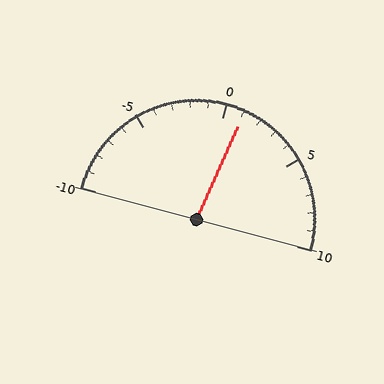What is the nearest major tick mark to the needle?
The nearest major tick mark is 0.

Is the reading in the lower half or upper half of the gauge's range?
The reading is in the upper half of the range (-10 to 10).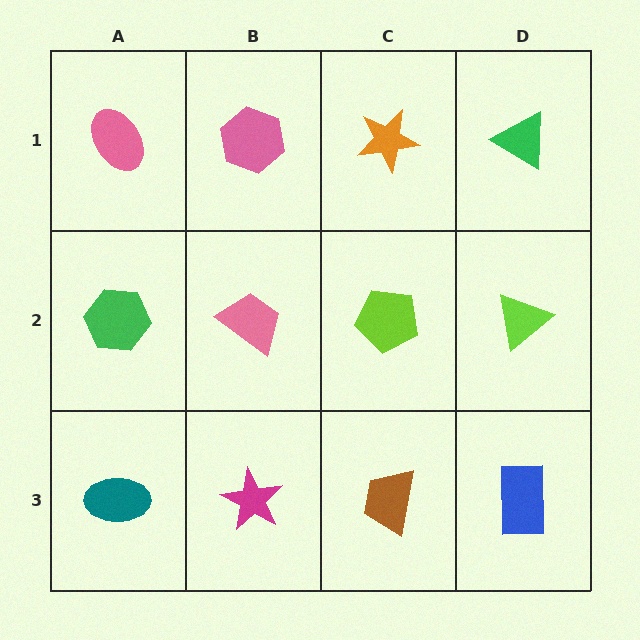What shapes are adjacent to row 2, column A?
A pink ellipse (row 1, column A), a teal ellipse (row 3, column A), a pink trapezoid (row 2, column B).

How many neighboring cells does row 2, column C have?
4.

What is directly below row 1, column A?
A green hexagon.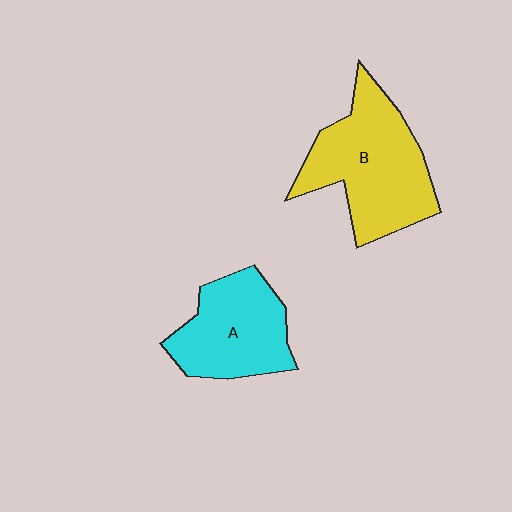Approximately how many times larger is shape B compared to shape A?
Approximately 1.3 times.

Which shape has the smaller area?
Shape A (cyan).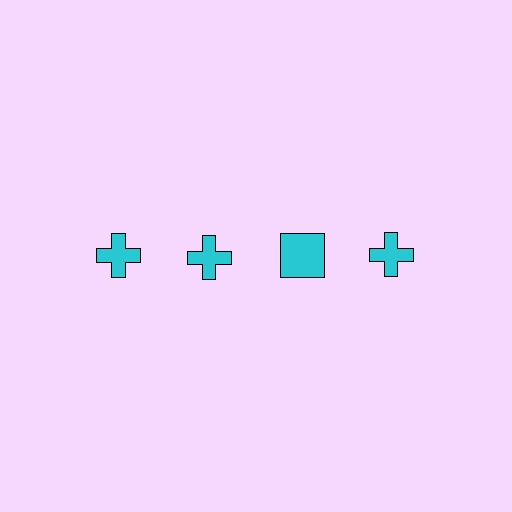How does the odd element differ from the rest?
It has a different shape: square instead of cross.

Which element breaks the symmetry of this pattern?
The cyan square in the top row, center column breaks the symmetry. All other shapes are cyan crosses.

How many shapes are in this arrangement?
There are 4 shapes arranged in a grid pattern.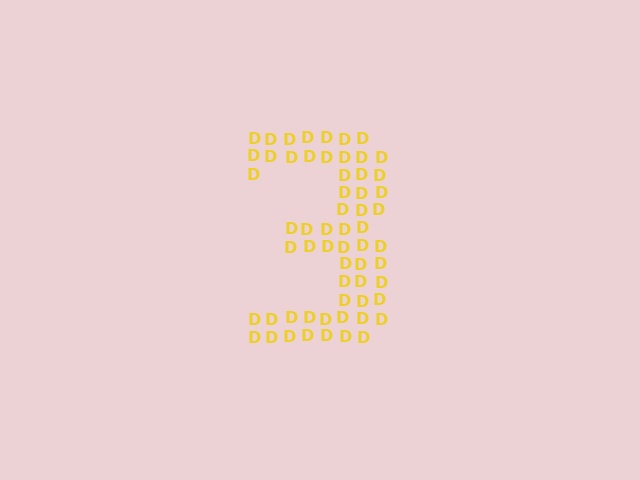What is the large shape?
The large shape is the digit 3.